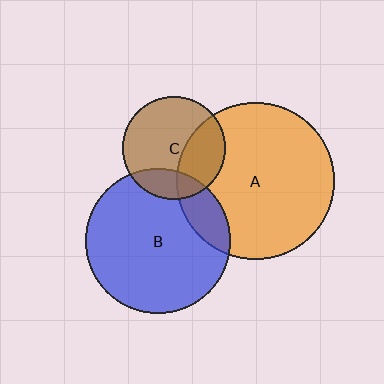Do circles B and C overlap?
Yes.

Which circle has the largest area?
Circle A (orange).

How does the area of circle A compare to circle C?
Approximately 2.3 times.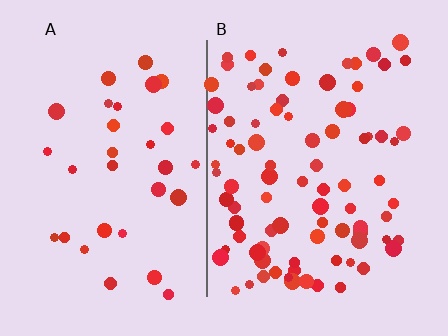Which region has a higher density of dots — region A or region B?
B (the right).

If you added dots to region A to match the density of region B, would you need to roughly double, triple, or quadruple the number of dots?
Approximately triple.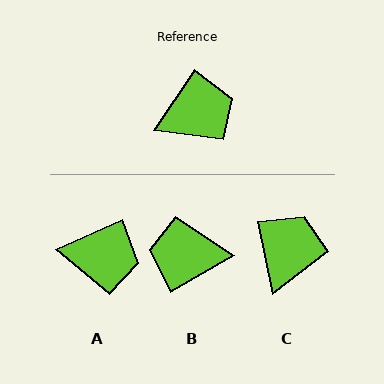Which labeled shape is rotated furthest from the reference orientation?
B, about 154 degrees away.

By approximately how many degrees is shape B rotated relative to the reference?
Approximately 154 degrees counter-clockwise.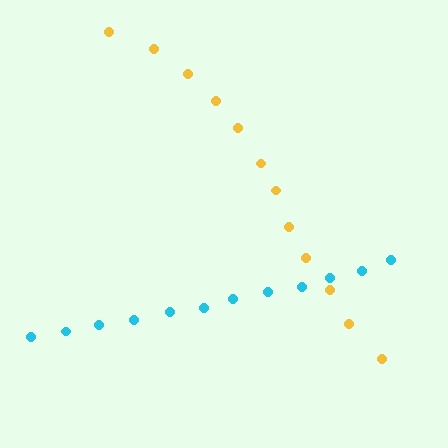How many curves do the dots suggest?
There are 2 distinct paths.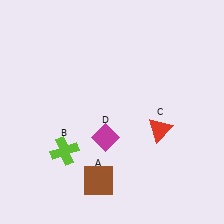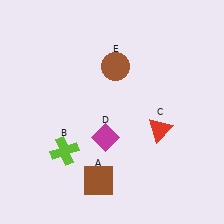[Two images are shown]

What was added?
A brown circle (E) was added in Image 2.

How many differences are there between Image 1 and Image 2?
There is 1 difference between the two images.